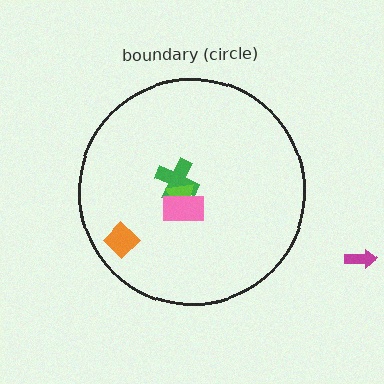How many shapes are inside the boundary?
4 inside, 1 outside.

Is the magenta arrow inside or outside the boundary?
Outside.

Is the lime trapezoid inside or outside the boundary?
Inside.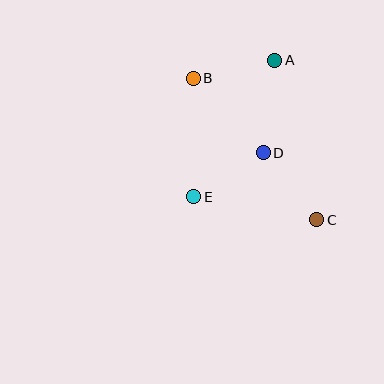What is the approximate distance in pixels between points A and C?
The distance between A and C is approximately 165 pixels.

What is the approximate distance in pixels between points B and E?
The distance between B and E is approximately 119 pixels.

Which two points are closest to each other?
Points D and E are closest to each other.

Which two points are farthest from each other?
Points B and C are farthest from each other.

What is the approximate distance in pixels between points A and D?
The distance between A and D is approximately 93 pixels.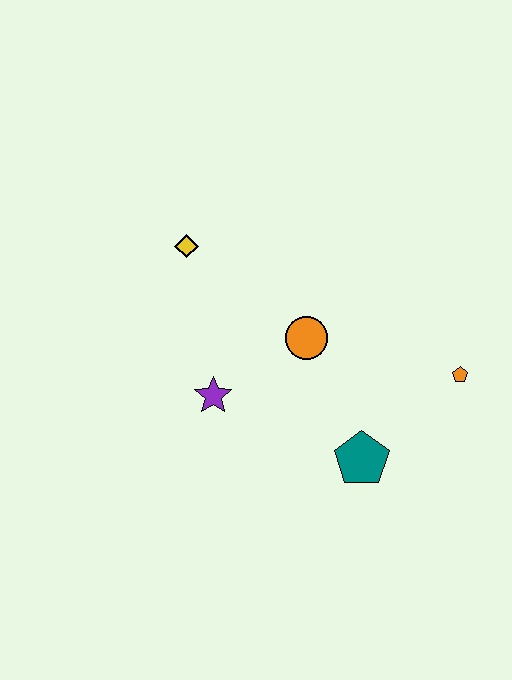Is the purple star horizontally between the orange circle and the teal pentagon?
No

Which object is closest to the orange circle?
The purple star is closest to the orange circle.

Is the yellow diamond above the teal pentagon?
Yes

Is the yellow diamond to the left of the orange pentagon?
Yes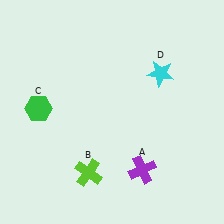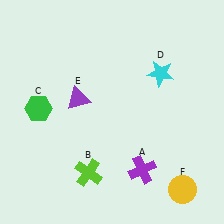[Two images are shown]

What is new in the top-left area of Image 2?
A purple triangle (E) was added in the top-left area of Image 2.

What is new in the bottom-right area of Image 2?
A yellow circle (F) was added in the bottom-right area of Image 2.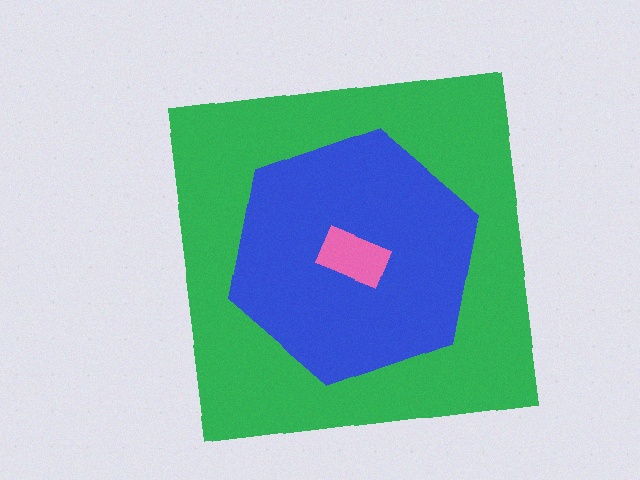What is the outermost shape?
The green square.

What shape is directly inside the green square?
The blue hexagon.